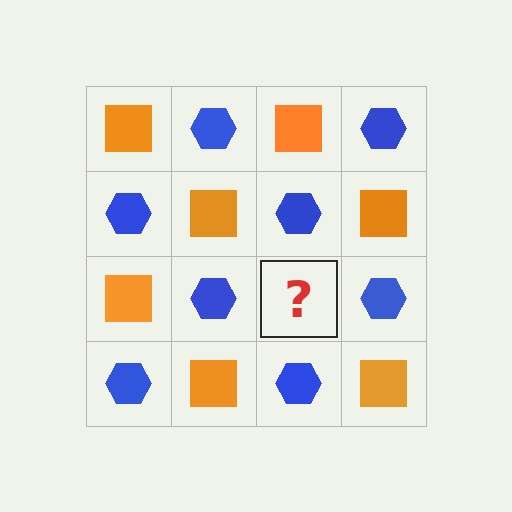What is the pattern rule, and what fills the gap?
The rule is that it alternates orange square and blue hexagon in a checkerboard pattern. The gap should be filled with an orange square.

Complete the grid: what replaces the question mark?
The question mark should be replaced with an orange square.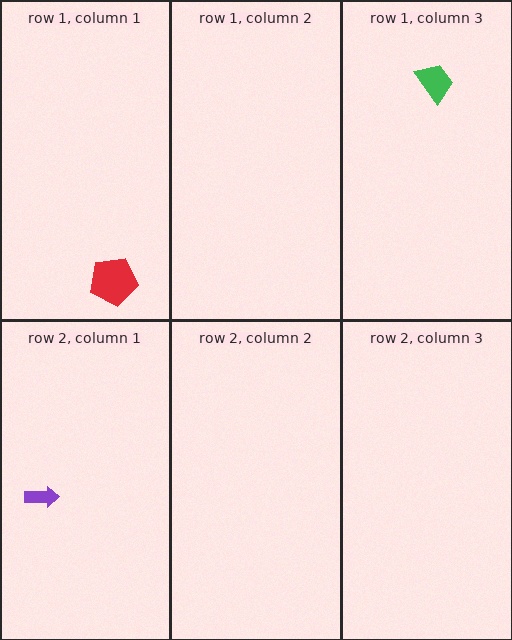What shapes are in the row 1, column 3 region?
The green trapezoid.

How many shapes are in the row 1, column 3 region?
1.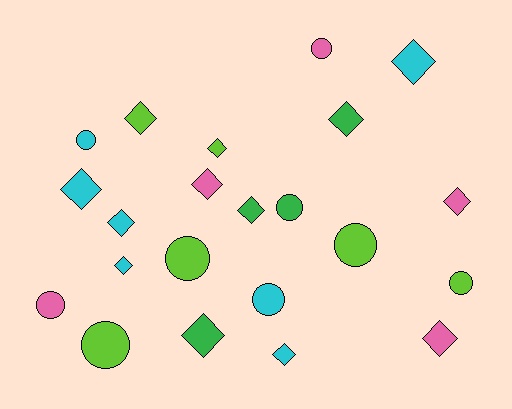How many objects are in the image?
There are 22 objects.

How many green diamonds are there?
There are 3 green diamonds.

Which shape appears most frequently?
Diamond, with 13 objects.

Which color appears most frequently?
Cyan, with 7 objects.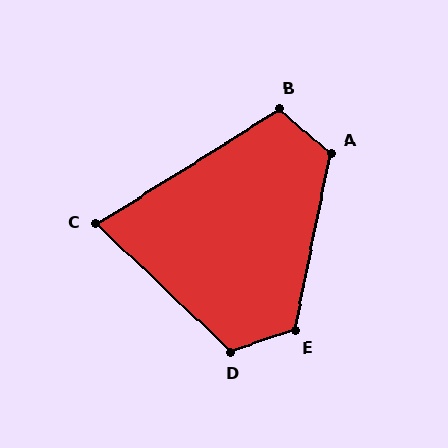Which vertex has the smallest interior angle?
C, at approximately 76 degrees.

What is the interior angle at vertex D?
Approximately 118 degrees (obtuse).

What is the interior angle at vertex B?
Approximately 107 degrees (obtuse).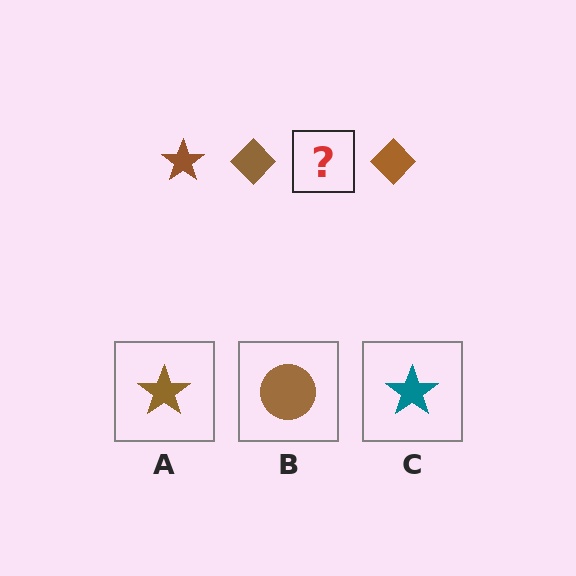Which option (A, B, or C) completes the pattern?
A.